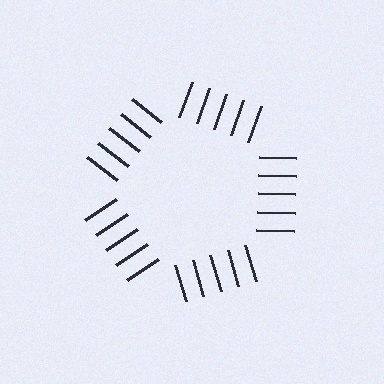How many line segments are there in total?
25 — 5 along each of the 5 edges.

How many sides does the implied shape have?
5 sides — the line-ends trace a pentagon.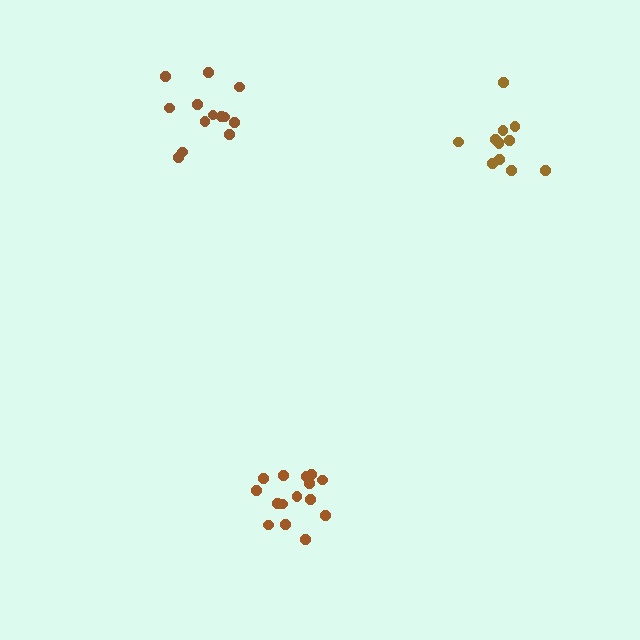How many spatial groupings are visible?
There are 3 spatial groupings.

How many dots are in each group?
Group 1: 15 dots, Group 2: 13 dots, Group 3: 13 dots (41 total).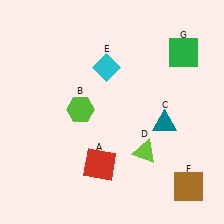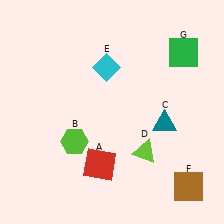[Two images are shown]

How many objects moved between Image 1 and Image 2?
1 object moved between the two images.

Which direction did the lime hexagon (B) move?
The lime hexagon (B) moved down.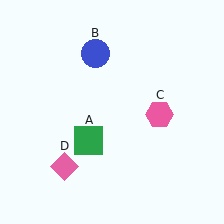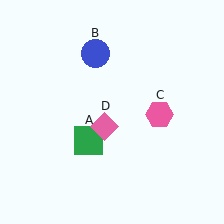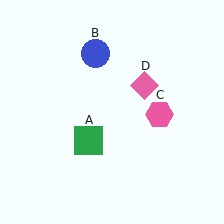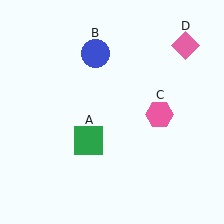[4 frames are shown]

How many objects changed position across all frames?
1 object changed position: pink diamond (object D).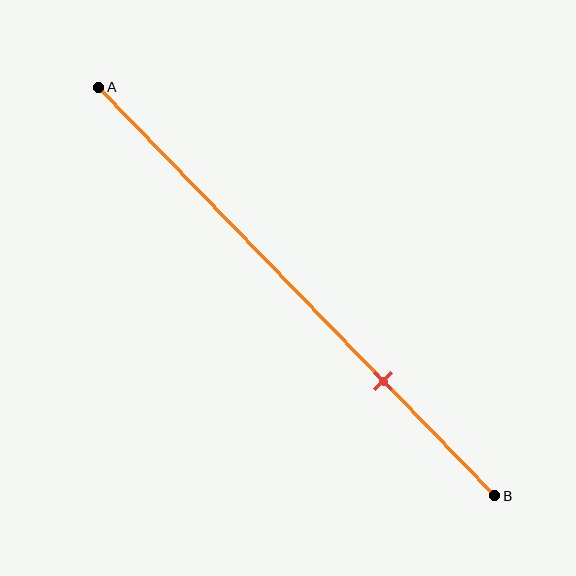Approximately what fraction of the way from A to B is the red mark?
The red mark is approximately 70% of the way from A to B.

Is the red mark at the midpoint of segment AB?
No, the mark is at about 70% from A, not at the 50% midpoint.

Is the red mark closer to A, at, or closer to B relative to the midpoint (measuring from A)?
The red mark is closer to point B than the midpoint of segment AB.